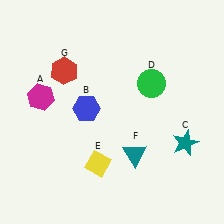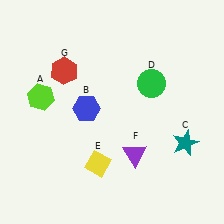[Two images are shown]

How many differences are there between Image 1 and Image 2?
There are 2 differences between the two images.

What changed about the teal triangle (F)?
In Image 1, F is teal. In Image 2, it changed to purple.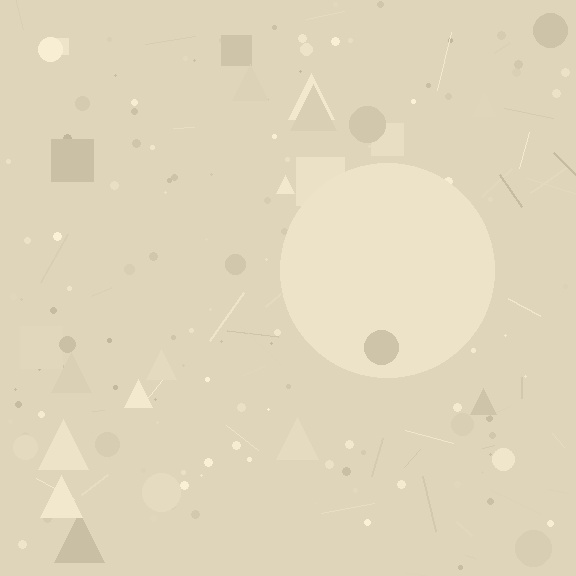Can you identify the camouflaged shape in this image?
The camouflaged shape is a circle.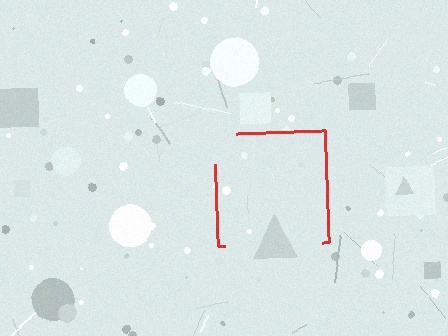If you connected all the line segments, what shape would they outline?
They would outline a square.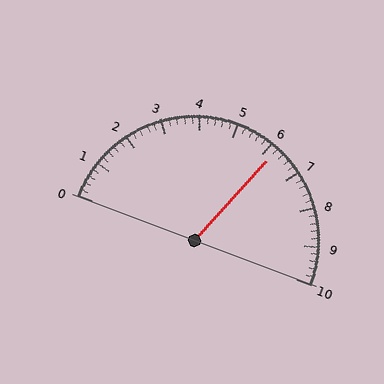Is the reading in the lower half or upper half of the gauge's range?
The reading is in the upper half of the range (0 to 10).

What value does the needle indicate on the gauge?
The needle indicates approximately 6.2.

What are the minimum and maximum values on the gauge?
The gauge ranges from 0 to 10.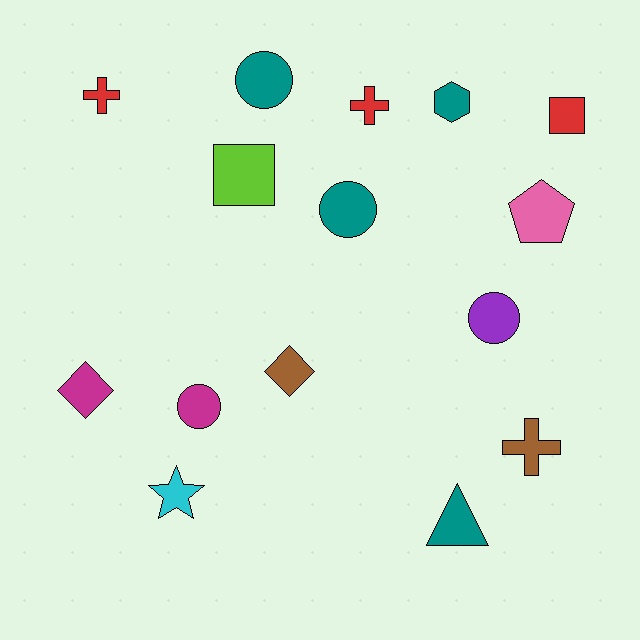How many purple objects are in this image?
There is 1 purple object.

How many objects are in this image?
There are 15 objects.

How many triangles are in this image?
There is 1 triangle.